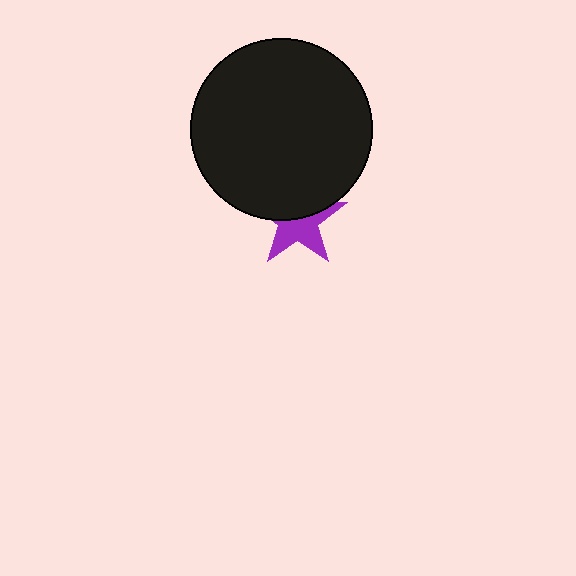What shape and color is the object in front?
The object in front is a black circle.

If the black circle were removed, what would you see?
You would see the complete purple star.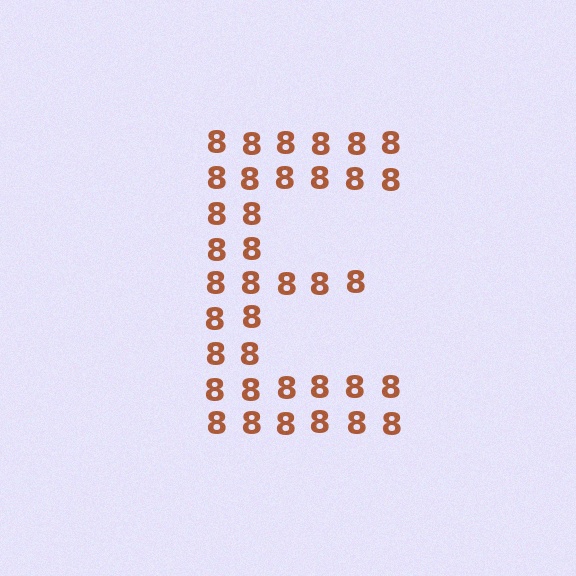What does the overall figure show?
The overall figure shows the letter E.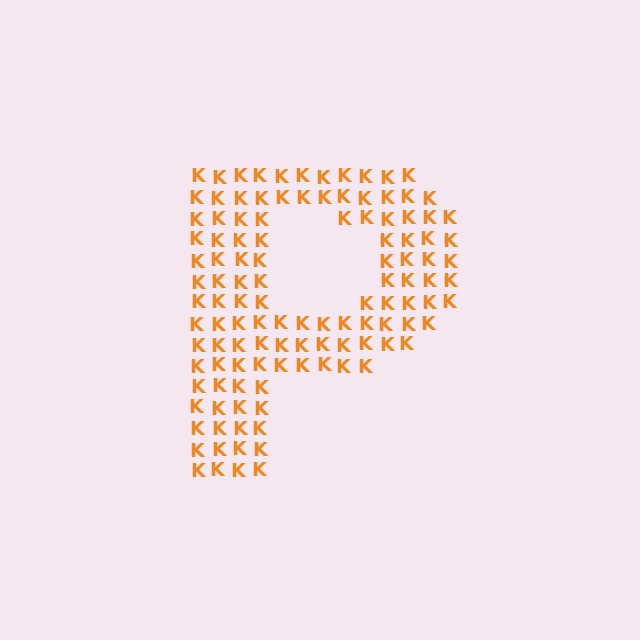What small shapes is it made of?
It is made of small letter K's.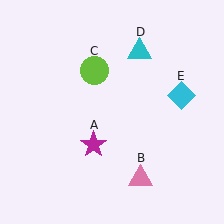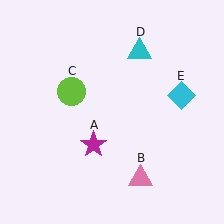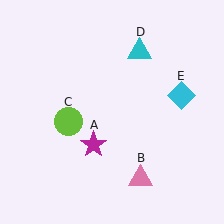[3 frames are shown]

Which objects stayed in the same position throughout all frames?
Magenta star (object A) and pink triangle (object B) and cyan triangle (object D) and cyan diamond (object E) remained stationary.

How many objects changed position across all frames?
1 object changed position: lime circle (object C).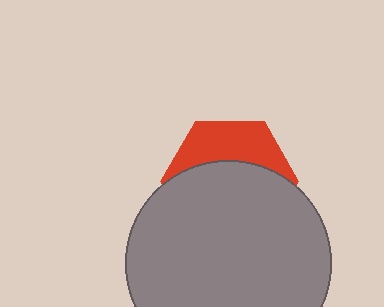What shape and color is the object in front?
The object in front is a gray circle.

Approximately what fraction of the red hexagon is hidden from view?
Roughly 65% of the red hexagon is hidden behind the gray circle.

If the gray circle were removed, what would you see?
You would see the complete red hexagon.